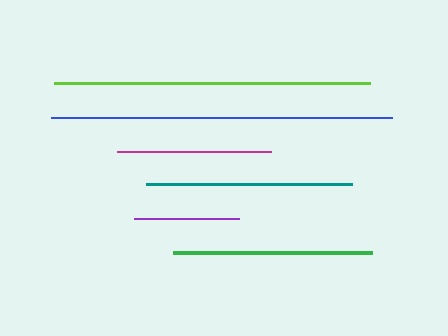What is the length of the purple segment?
The purple segment is approximately 105 pixels long.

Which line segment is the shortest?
The purple line is the shortest at approximately 105 pixels.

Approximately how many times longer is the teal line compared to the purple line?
The teal line is approximately 2.0 times the length of the purple line.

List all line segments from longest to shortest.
From longest to shortest: blue, lime, teal, green, magenta, purple.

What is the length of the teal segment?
The teal segment is approximately 207 pixels long.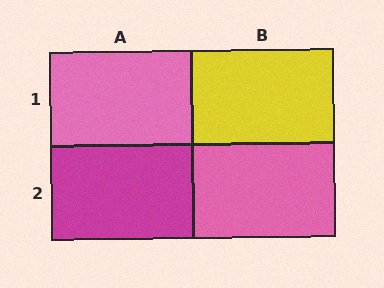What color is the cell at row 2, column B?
Pink.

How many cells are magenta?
1 cell is magenta.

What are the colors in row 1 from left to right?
Pink, yellow.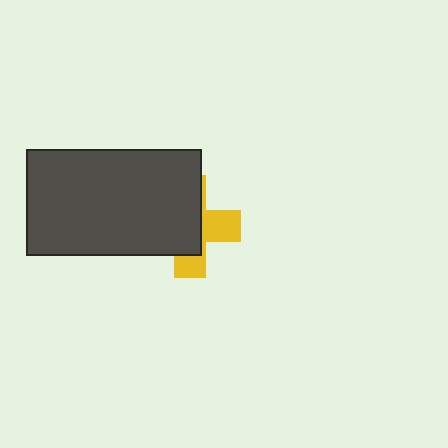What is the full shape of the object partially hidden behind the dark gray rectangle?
The partially hidden object is a yellow cross.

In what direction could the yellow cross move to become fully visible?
The yellow cross could move right. That would shift it out from behind the dark gray rectangle entirely.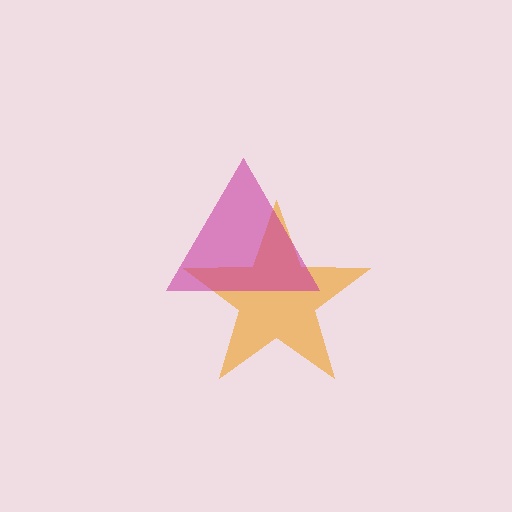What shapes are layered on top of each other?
The layered shapes are: an orange star, a magenta triangle.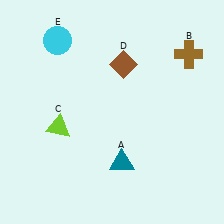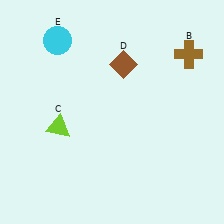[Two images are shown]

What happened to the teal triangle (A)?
The teal triangle (A) was removed in Image 2. It was in the bottom-right area of Image 1.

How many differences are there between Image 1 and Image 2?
There is 1 difference between the two images.